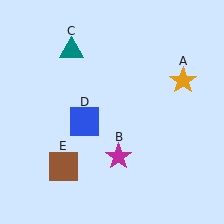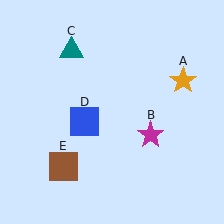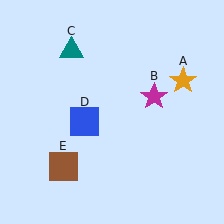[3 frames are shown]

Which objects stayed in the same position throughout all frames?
Orange star (object A) and teal triangle (object C) and blue square (object D) and brown square (object E) remained stationary.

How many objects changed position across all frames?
1 object changed position: magenta star (object B).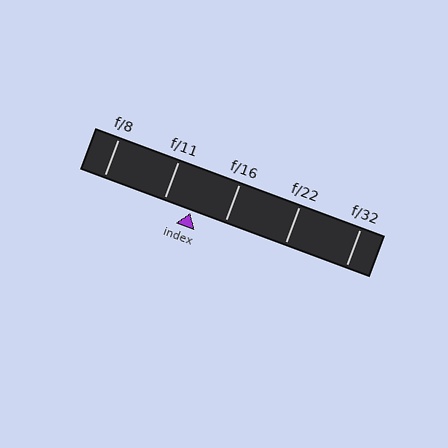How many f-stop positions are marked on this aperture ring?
There are 5 f-stop positions marked.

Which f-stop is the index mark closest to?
The index mark is closest to f/11.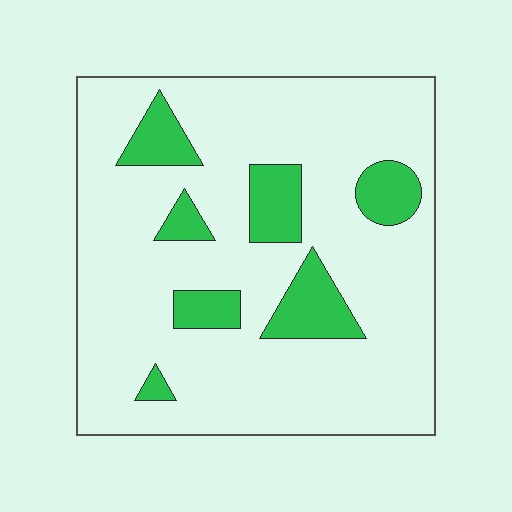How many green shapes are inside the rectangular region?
7.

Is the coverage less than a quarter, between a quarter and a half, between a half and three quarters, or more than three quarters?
Less than a quarter.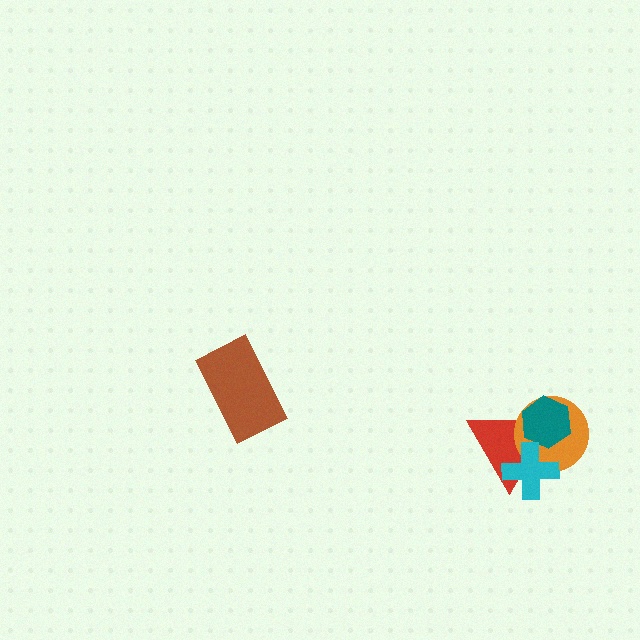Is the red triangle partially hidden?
Yes, it is partially covered by another shape.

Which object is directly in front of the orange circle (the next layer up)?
The teal hexagon is directly in front of the orange circle.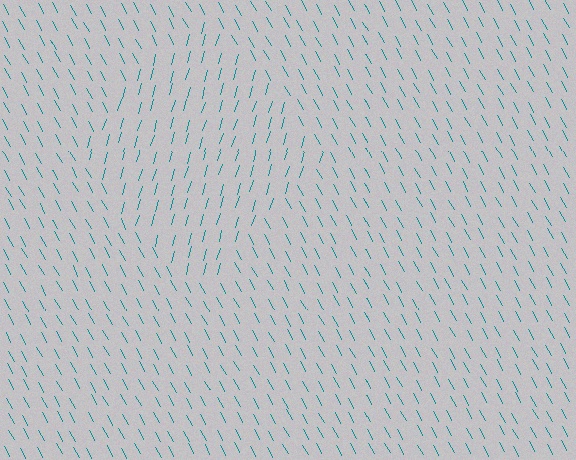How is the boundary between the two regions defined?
The boundary is defined purely by a change in line orientation (approximately 45 degrees difference). All lines are the same color and thickness.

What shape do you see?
I see a diamond.